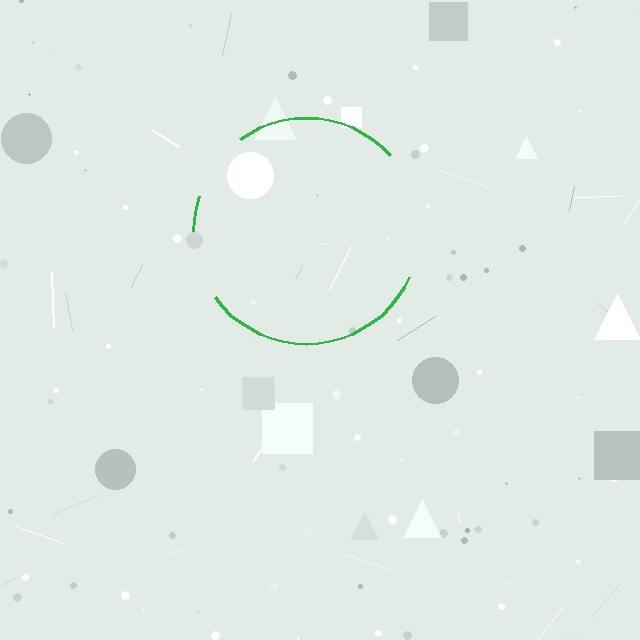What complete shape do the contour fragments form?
The contour fragments form a circle.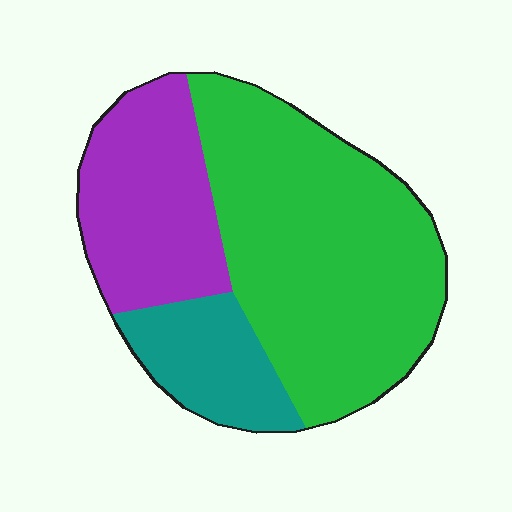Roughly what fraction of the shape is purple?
Purple covers around 25% of the shape.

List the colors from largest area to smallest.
From largest to smallest: green, purple, teal.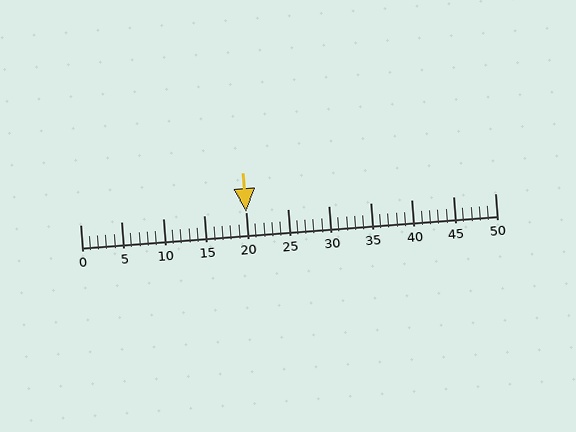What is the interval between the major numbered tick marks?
The major tick marks are spaced 5 units apart.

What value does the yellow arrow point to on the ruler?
The yellow arrow points to approximately 20.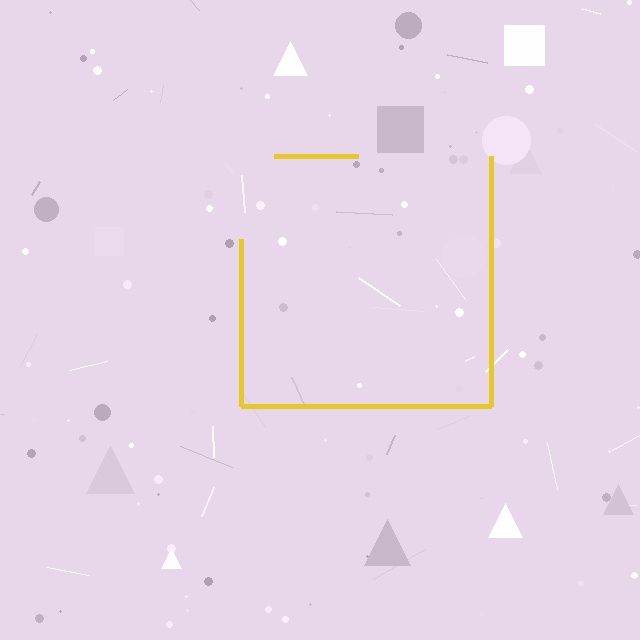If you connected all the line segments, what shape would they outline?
They would outline a square.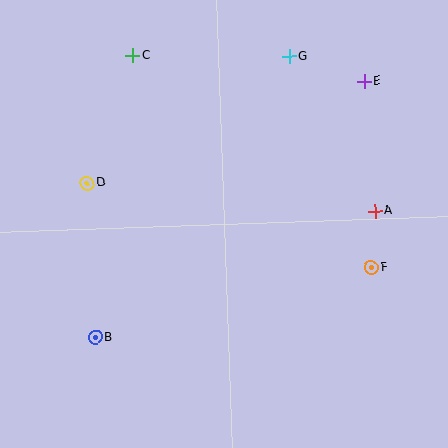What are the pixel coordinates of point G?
Point G is at (290, 56).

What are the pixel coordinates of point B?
Point B is at (95, 337).